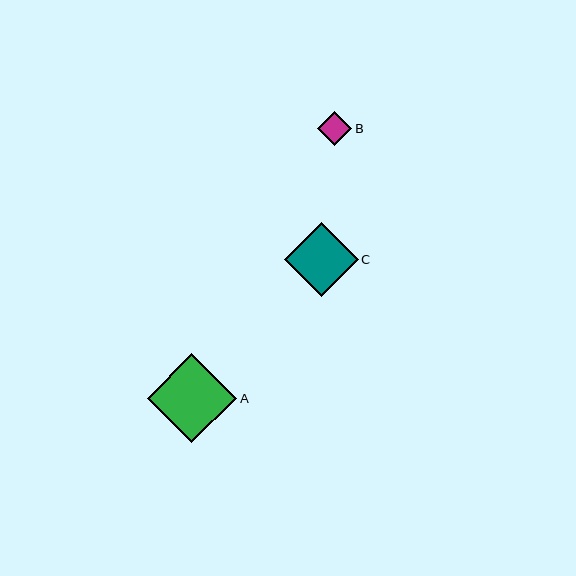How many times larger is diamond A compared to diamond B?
Diamond A is approximately 2.6 times the size of diamond B.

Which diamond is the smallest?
Diamond B is the smallest with a size of approximately 35 pixels.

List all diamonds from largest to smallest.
From largest to smallest: A, C, B.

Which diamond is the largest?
Diamond A is the largest with a size of approximately 90 pixels.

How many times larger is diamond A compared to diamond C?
Diamond A is approximately 1.2 times the size of diamond C.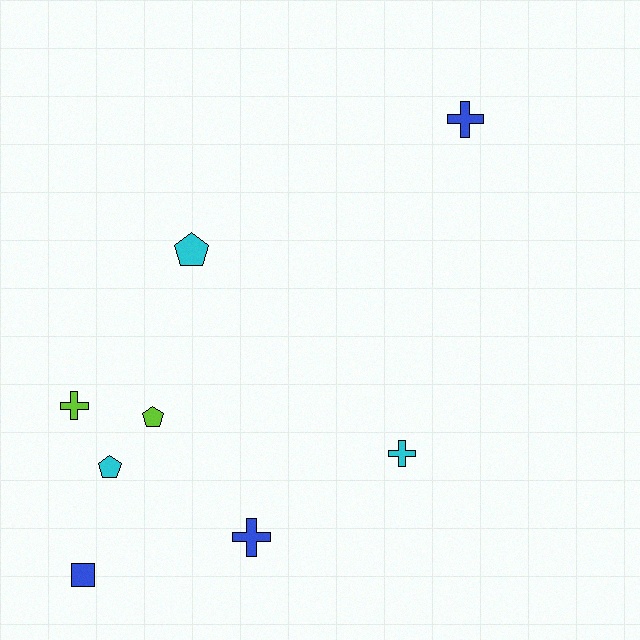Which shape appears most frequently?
Cross, with 4 objects.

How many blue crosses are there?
There are 2 blue crosses.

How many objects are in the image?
There are 8 objects.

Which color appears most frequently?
Cyan, with 3 objects.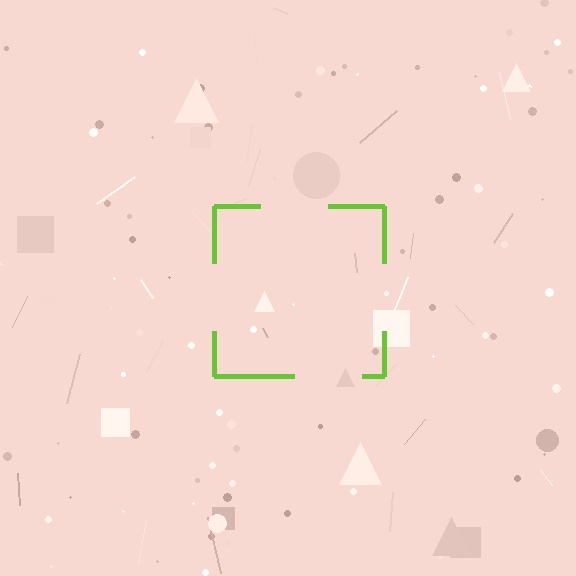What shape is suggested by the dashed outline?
The dashed outline suggests a square.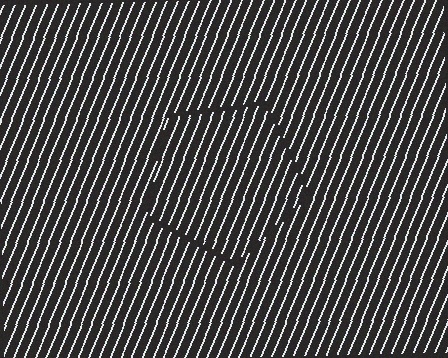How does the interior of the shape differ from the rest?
The interior of the shape contains the same grating, shifted by half a period — the contour is defined by the phase discontinuity where line-ends from the inner and outer gratings abut.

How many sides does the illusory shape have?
5 sides — the line-ends trace a pentagon.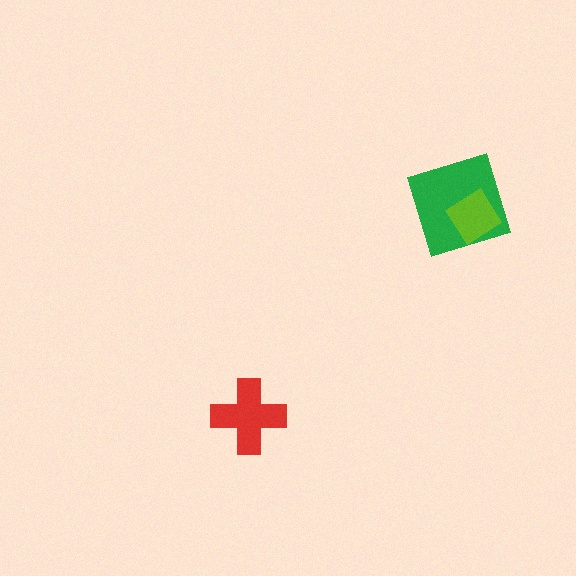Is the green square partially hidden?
Yes, it is partially covered by another shape.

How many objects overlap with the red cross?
0 objects overlap with the red cross.